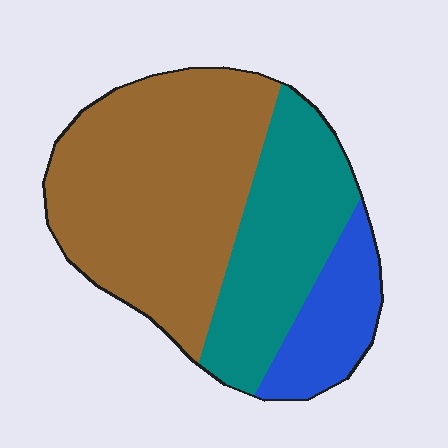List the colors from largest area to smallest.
From largest to smallest: brown, teal, blue.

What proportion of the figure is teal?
Teal takes up about one third (1/3) of the figure.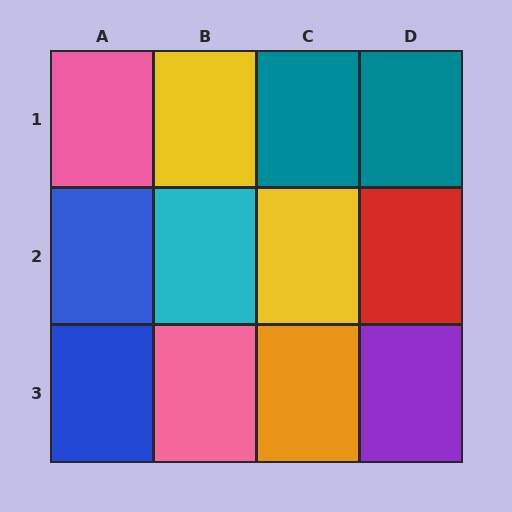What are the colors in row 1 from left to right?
Pink, yellow, teal, teal.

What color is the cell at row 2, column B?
Cyan.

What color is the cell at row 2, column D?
Red.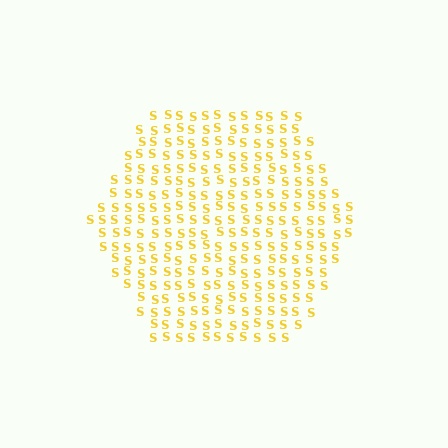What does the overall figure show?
The overall figure shows a hexagon.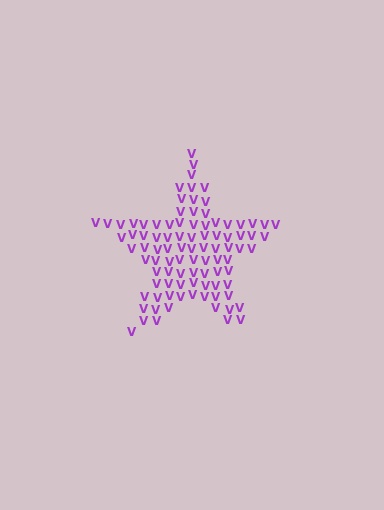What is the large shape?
The large shape is a star.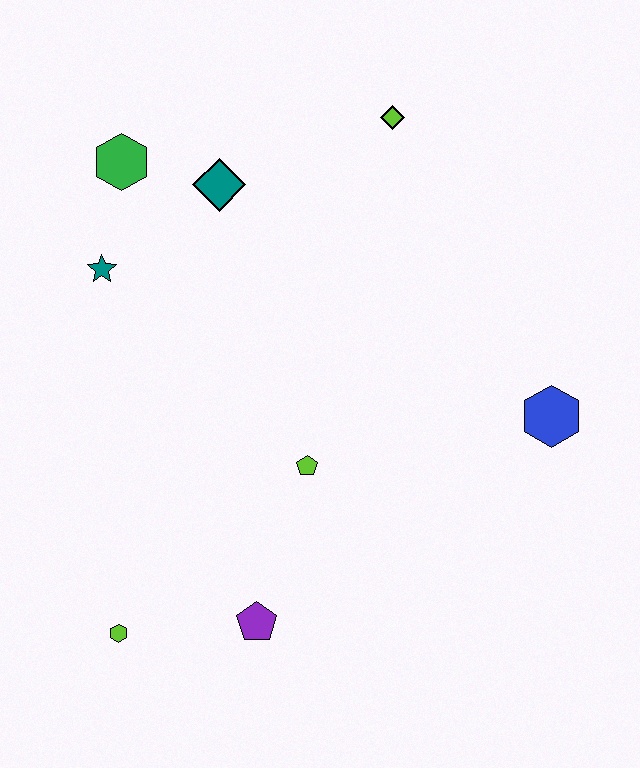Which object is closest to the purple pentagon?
The lime hexagon is closest to the purple pentagon.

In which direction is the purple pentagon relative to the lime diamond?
The purple pentagon is below the lime diamond.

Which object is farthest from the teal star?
The blue hexagon is farthest from the teal star.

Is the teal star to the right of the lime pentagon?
No